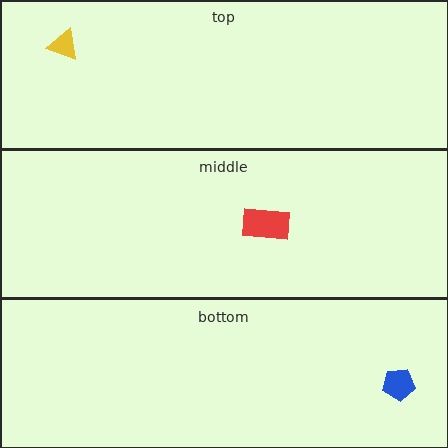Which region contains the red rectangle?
The middle region.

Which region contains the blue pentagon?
The bottom region.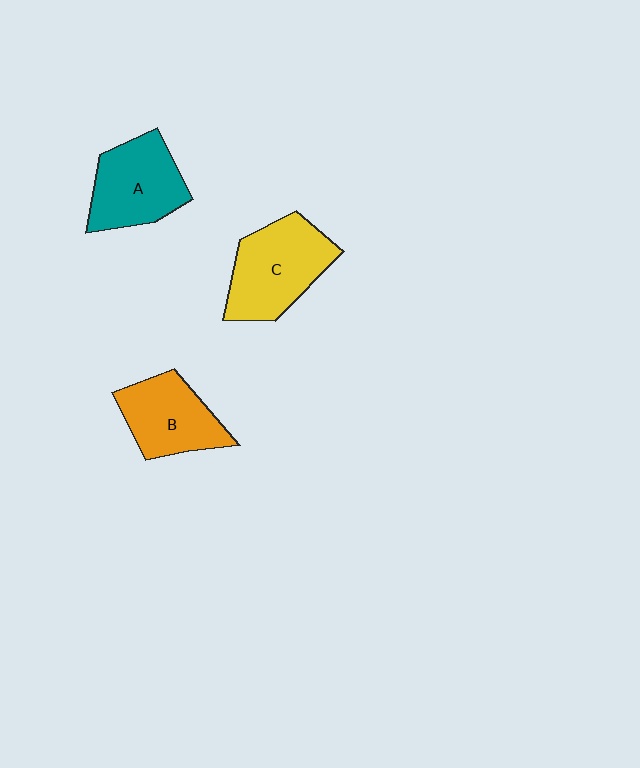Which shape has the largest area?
Shape C (yellow).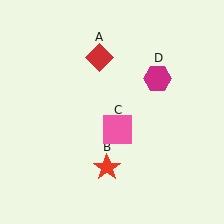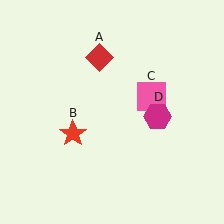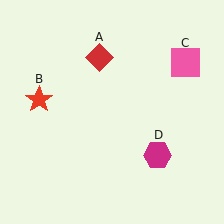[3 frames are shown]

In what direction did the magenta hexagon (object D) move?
The magenta hexagon (object D) moved down.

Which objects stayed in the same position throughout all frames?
Red diamond (object A) remained stationary.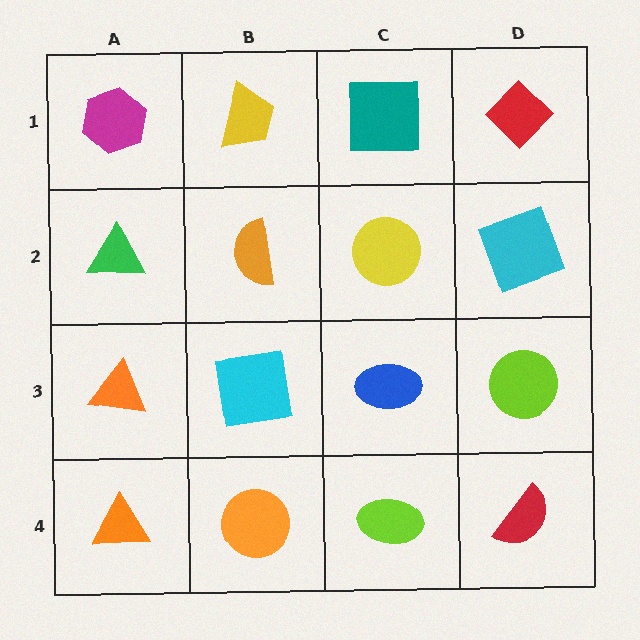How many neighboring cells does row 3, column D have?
3.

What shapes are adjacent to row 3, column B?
An orange semicircle (row 2, column B), an orange circle (row 4, column B), an orange triangle (row 3, column A), a blue ellipse (row 3, column C).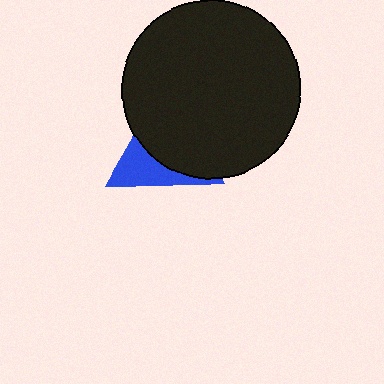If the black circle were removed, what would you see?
You would see the complete blue triangle.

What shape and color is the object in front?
The object in front is a black circle.